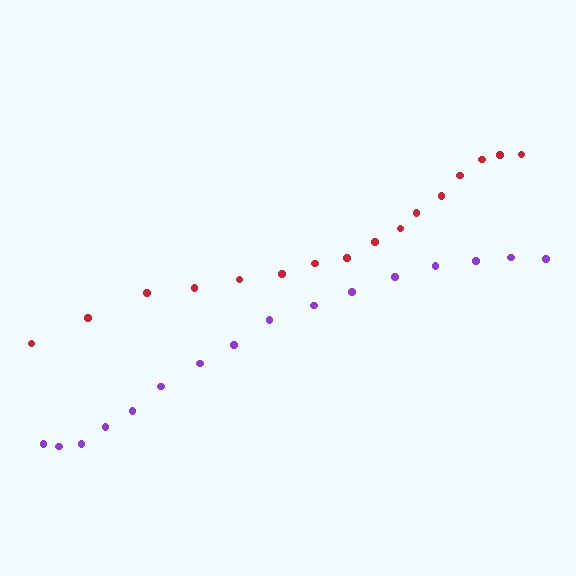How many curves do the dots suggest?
There are 2 distinct paths.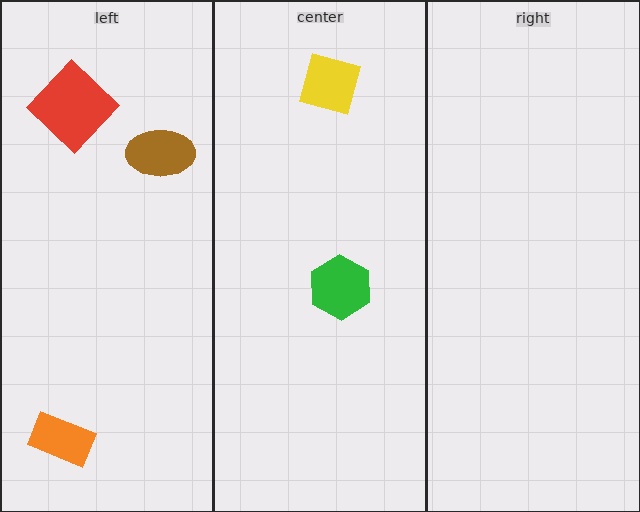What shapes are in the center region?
The yellow diamond, the green hexagon.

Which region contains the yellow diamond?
The center region.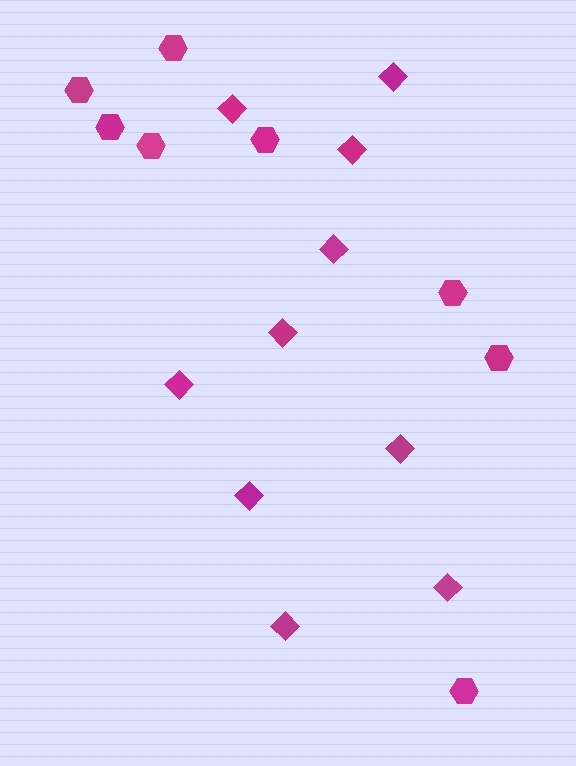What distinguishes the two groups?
There are 2 groups: one group of diamonds (10) and one group of hexagons (8).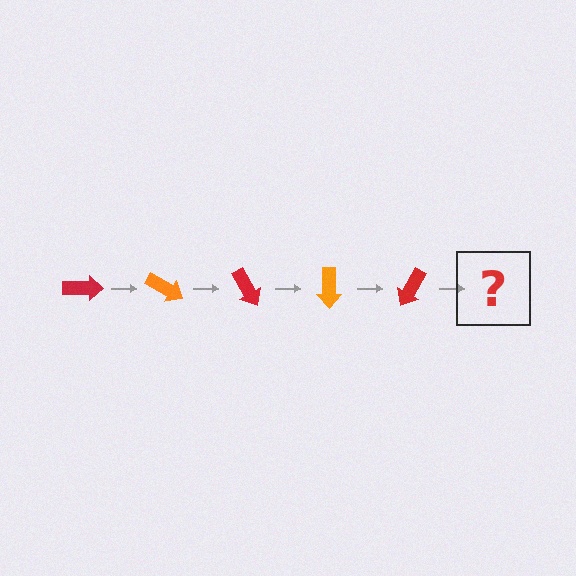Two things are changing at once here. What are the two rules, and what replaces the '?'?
The two rules are that it rotates 30 degrees each step and the color cycles through red and orange. The '?' should be an orange arrow, rotated 150 degrees from the start.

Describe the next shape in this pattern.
It should be an orange arrow, rotated 150 degrees from the start.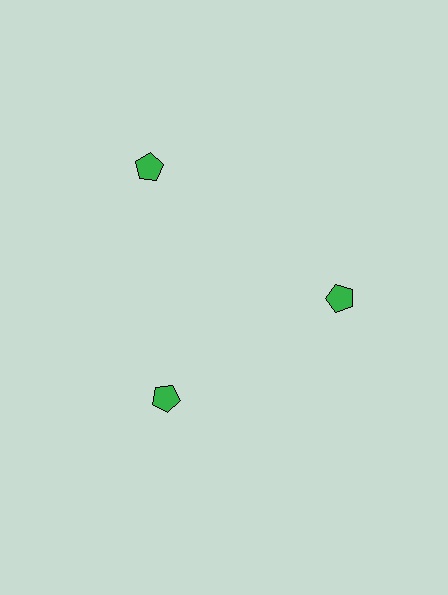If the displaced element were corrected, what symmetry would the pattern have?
It would have 3-fold rotational symmetry — the pattern would map onto itself every 120 degrees.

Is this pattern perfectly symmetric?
No. The 3 green pentagons are arranged in a ring, but one element near the 11 o'clock position is pushed outward from the center, breaking the 3-fold rotational symmetry.